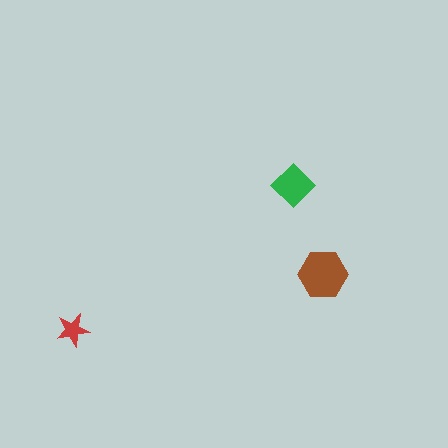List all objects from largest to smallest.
The brown hexagon, the green diamond, the red star.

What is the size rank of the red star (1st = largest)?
3rd.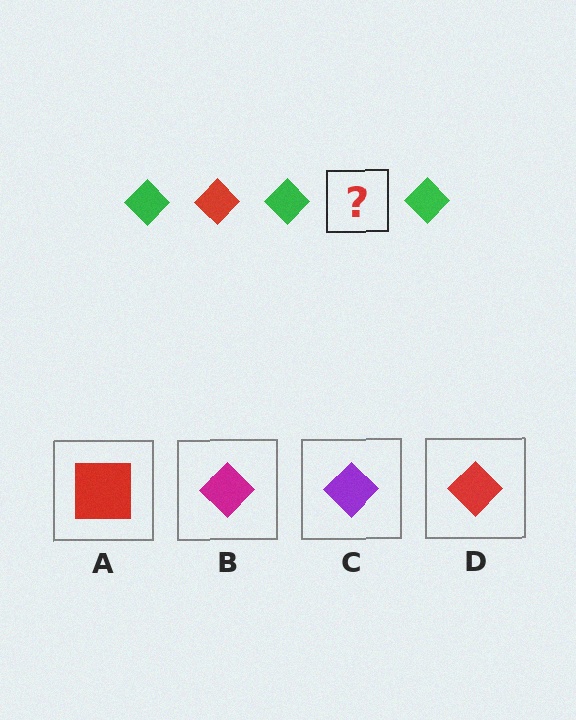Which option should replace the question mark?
Option D.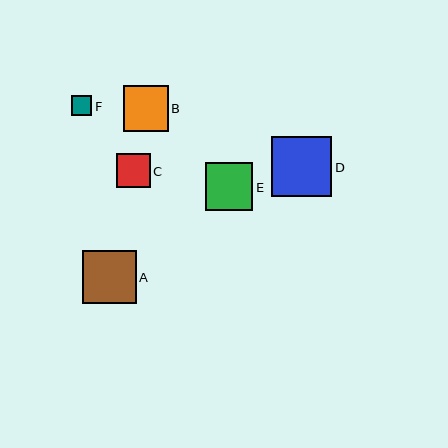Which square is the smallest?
Square F is the smallest with a size of approximately 20 pixels.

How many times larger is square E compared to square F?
Square E is approximately 2.4 times the size of square F.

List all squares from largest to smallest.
From largest to smallest: D, A, E, B, C, F.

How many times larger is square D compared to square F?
Square D is approximately 3.0 times the size of square F.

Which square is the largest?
Square D is the largest with a size of approximately 60 pixels.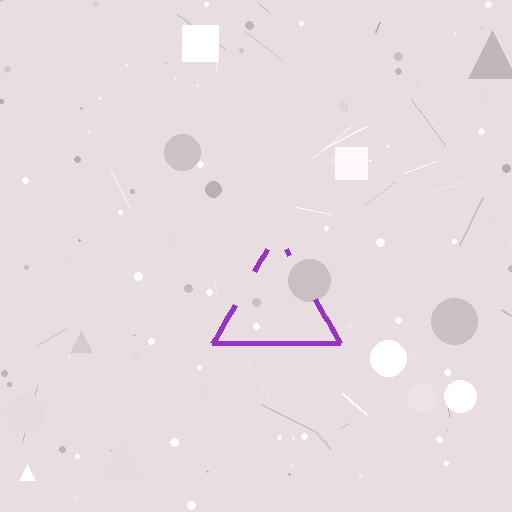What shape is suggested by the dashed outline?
The dashed outline suggests a triangle.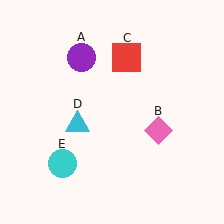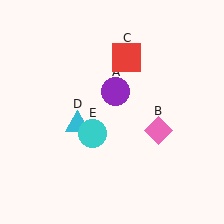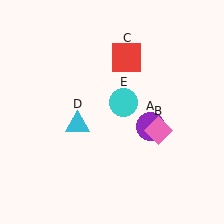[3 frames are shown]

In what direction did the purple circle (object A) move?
The purple circle (object A) moved down and to the right.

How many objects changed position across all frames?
2 objects changed position: purple circle (object A), cyan circle (object E).